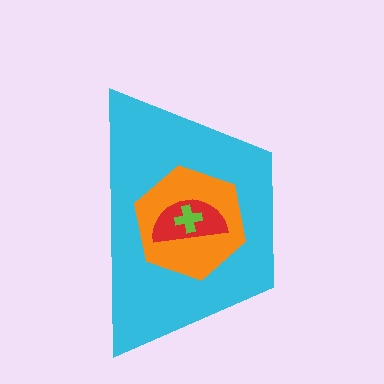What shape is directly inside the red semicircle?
The lime cross.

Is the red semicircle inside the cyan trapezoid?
Yes.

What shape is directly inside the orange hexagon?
The red semicircle.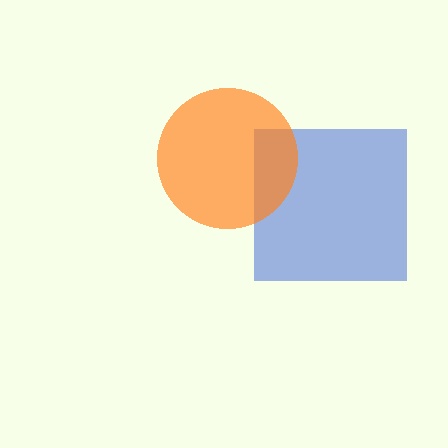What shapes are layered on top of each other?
The layered shapes are: a blue square, an orange circle.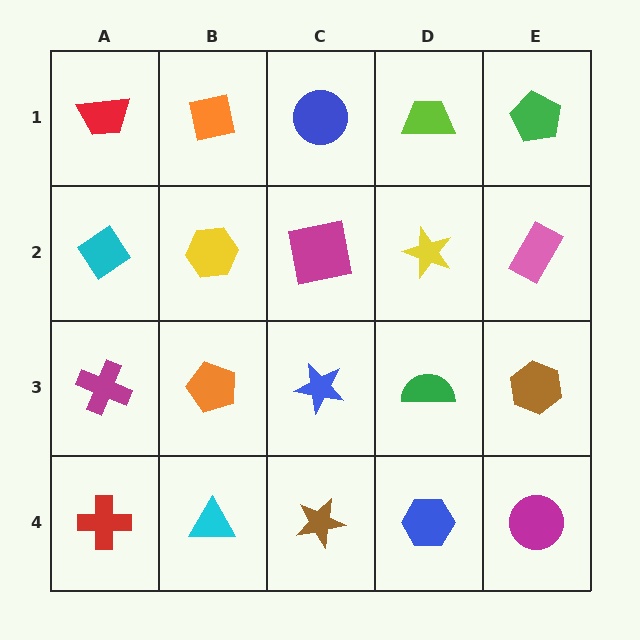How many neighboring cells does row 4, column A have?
2.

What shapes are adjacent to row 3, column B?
A yellow hexagon (row 2, column B), a cyan triangle (row 4, column B), a magenta cross (row 3, column A), a blue star (row 3, column C).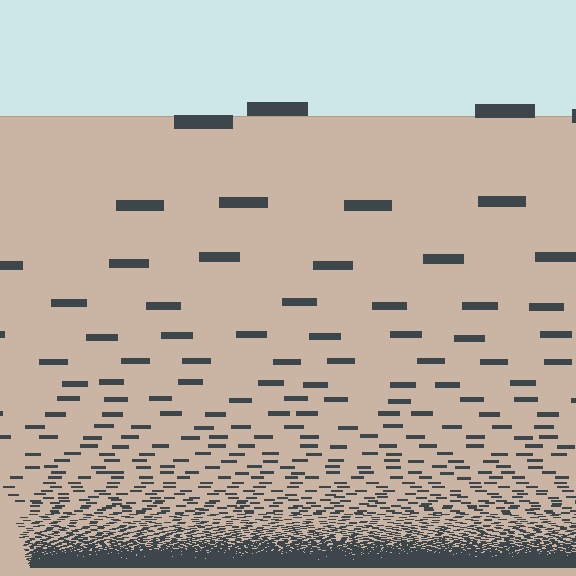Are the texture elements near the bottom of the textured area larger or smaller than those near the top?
Smaller. The gradient is inverted — elements near the bottom are smaller and denser.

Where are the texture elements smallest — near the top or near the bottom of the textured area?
Near the bottom.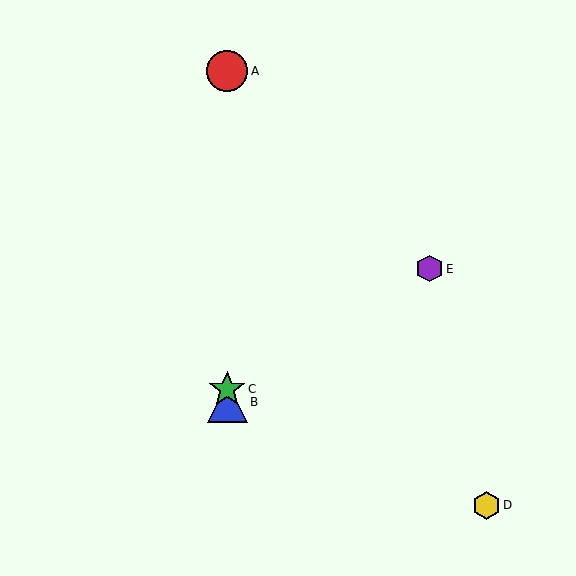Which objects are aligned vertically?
Objects A, B, C are aligned vertically.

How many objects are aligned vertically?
3 objects (A, B, C) are aligned vertically.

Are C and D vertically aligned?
No, C is at x≈227 and D is at x≈486.